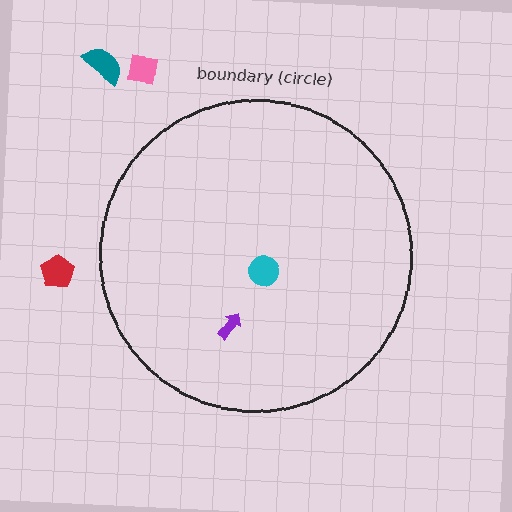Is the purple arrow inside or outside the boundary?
Inside.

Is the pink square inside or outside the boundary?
Outside.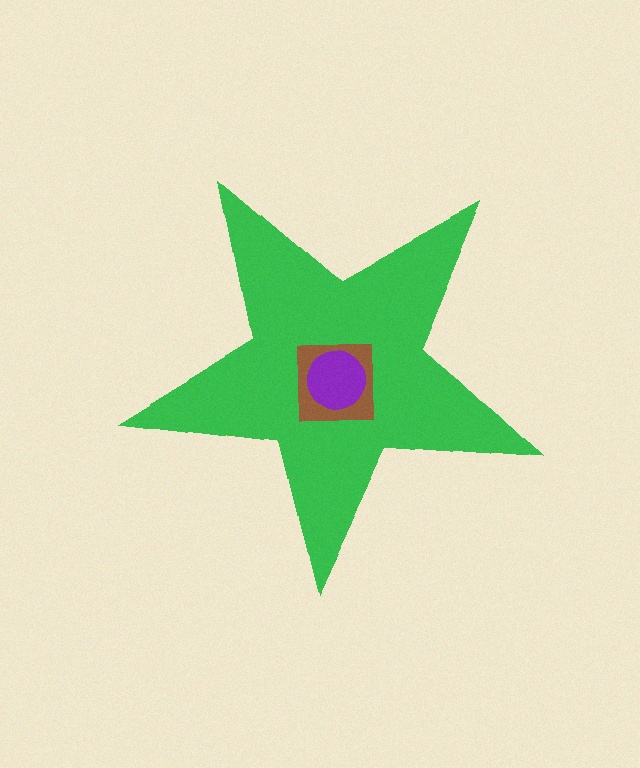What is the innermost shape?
The purple circle.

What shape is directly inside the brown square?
The purple circle.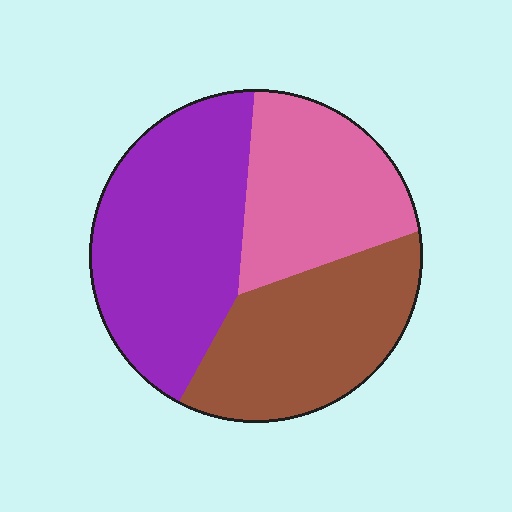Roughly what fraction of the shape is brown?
Brown covers 32% of the shape.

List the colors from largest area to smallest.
From largest to smallest: purple, brown, pink.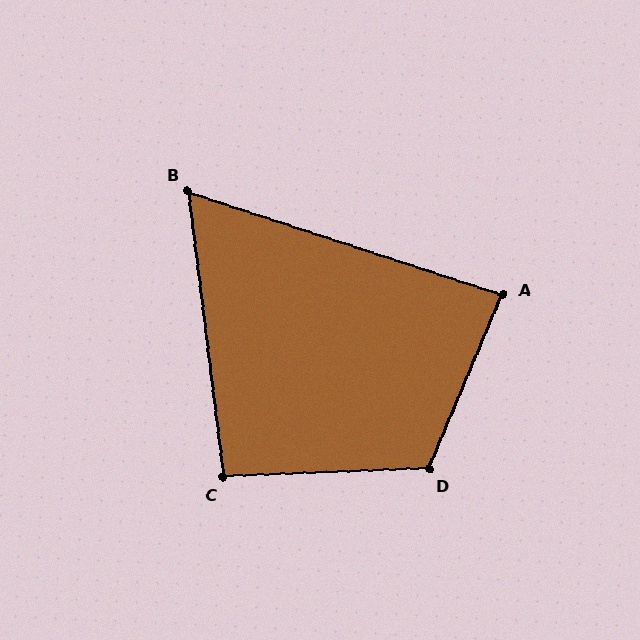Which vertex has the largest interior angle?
D, at approximately 115 degrees.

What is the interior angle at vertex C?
Approximately 95 degrees (approximately right).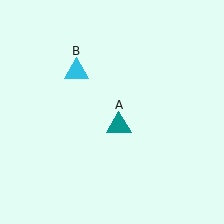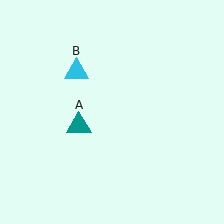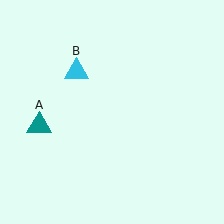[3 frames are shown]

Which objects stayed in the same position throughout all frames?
Cyan triangle (object B) remained stationary.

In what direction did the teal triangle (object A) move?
The teal triangle (object A) moved left.